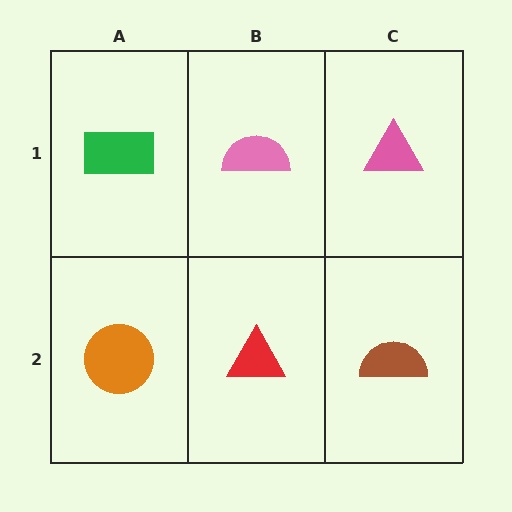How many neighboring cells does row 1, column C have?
2.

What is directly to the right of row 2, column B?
A brown semicircle.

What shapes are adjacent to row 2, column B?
A pink semicircle (row 1, column B), an orange circle (row 2, column A), a brown semicircle (row 2, column C).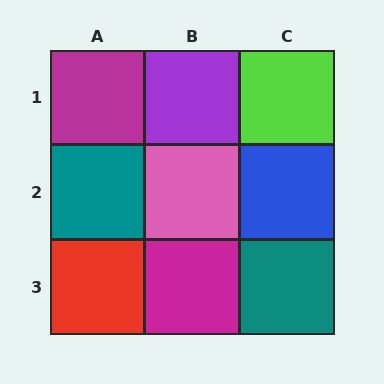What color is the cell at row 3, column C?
Teal.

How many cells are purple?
1 cell is purple.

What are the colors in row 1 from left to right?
Magenta, purple, lime.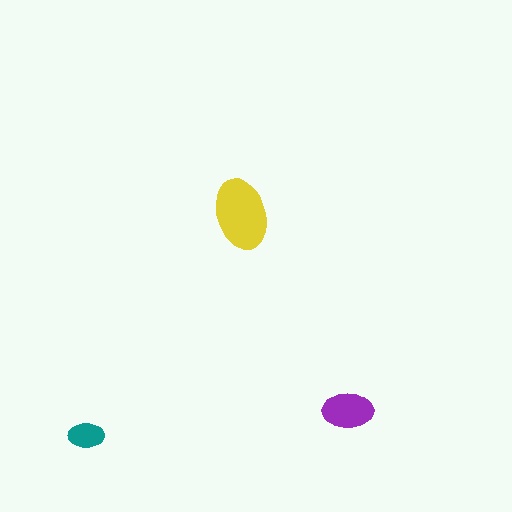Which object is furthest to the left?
The teal ellipse is leftmost.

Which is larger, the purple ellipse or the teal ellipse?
The purple one.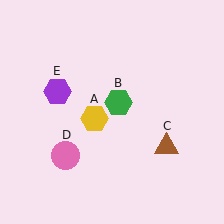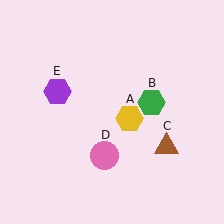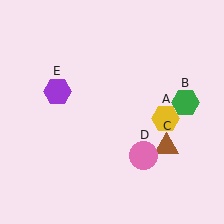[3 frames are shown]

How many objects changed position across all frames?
3 objects changed position: yellow hexagon (object A), green hexagon (object B), pink circle (object D).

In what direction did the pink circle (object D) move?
The pink circle (object D) moved right.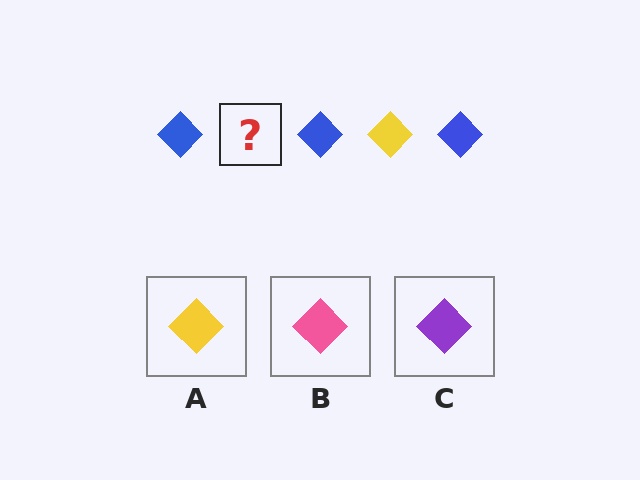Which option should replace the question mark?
Option A.